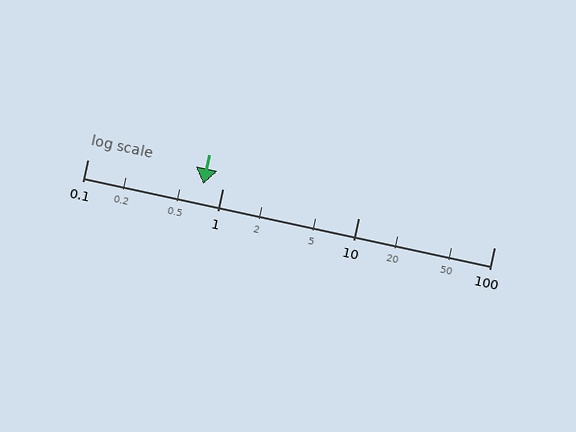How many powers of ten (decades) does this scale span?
The scale spans 3 decades, from 0.1 to 100.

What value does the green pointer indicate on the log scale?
The pointer indicates approximately 0.72.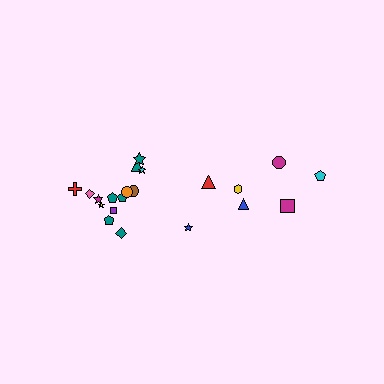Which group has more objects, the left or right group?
The left group.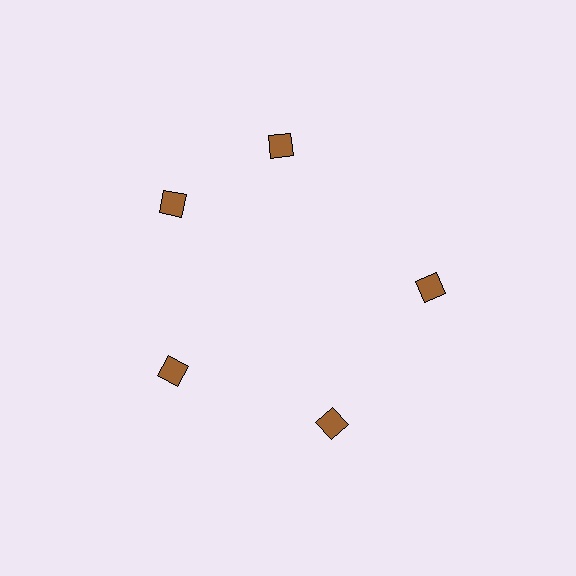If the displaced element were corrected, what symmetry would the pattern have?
It would have 5-fold rotational symmetry — the pattern would map onto itself every 72 degrees.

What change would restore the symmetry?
The symmetry would be restored by rotating it back into even spacing with its neighbors so that all 5 diamonds sit at equal angles and equal distance from the center.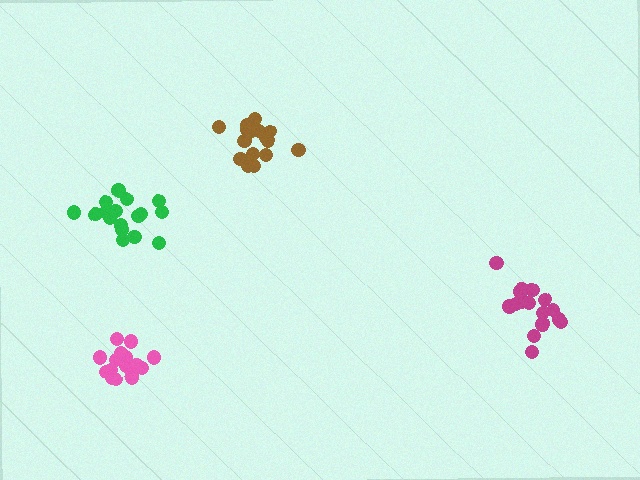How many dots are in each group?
Group 1: 17 dots, Group 2: 18 dots, Group 3: 18 dots, Group 4: 17 dots (70 total).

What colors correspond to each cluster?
The clusters are colored: green, pink, brown, magenta.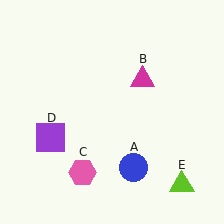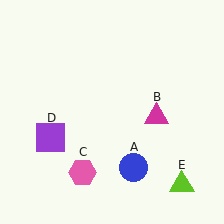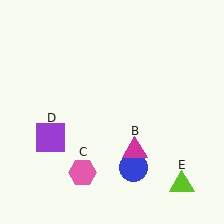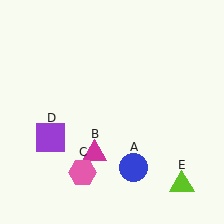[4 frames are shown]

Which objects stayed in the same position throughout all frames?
Blue circle (object A) and pink hexagon (object C) and purple square (object D) and lime triangle (object E) remained stationary.